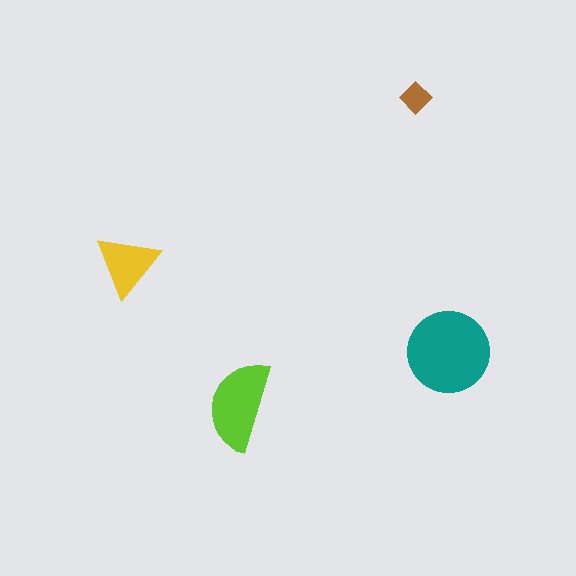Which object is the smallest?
The brown diamond.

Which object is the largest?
The teal circle.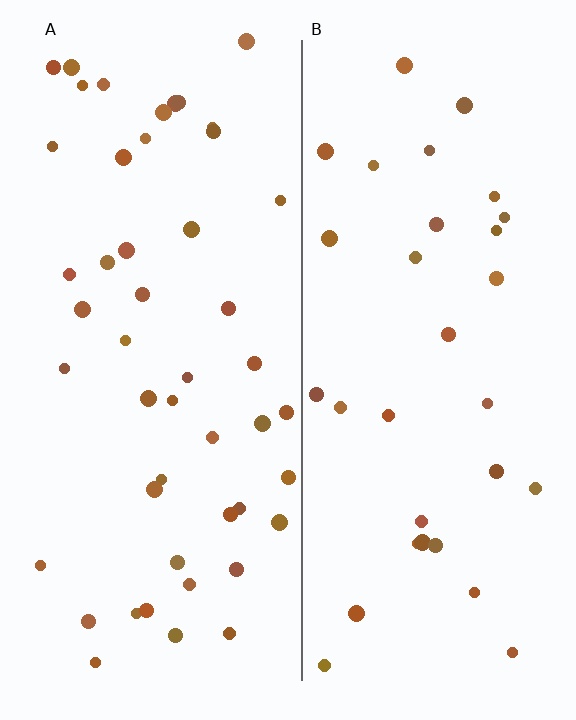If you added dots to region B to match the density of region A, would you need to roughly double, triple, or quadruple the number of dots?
Approximately double.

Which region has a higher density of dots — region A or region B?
A (the left).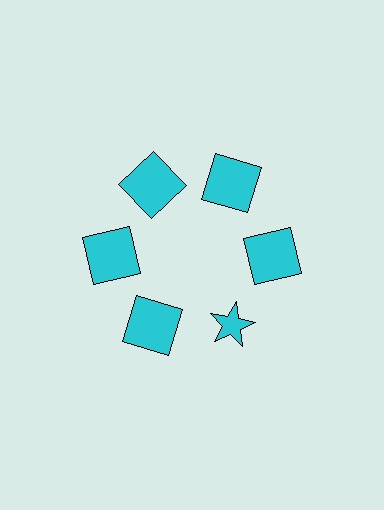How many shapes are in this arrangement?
There are 6 shapes arranged in a ring pattern.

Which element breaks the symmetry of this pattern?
The cyan star at roughly the 5 o'clock position breaks the symmetry. All other shapes are cyan squares.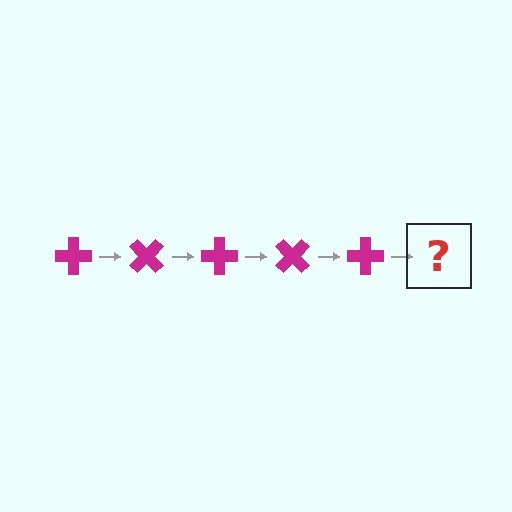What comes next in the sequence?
The next element should be a magenta cross rotated 225 degrees.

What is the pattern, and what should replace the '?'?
The pattern is that the cross rotates 45 degrees each step. The '?' should be a magenta cross rotated 225 degrees.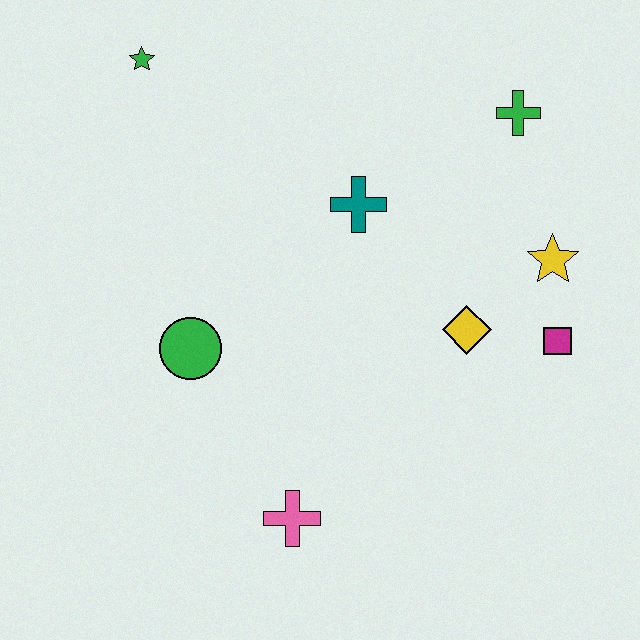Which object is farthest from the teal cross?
The pink cross is farthest from the teal cross.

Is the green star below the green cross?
No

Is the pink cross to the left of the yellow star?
Yes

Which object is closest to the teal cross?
The yellow diamond is closest to the teal cross.